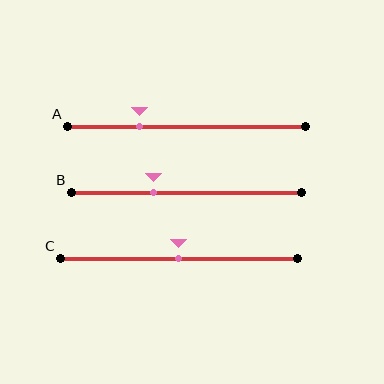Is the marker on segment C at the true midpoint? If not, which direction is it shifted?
Yes, the marker on segment C is at the true midpoint.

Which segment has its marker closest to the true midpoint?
Segment C has its marker closest to the true midpoint.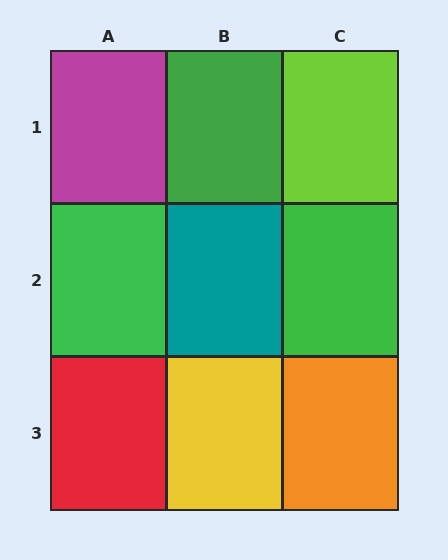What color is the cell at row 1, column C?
Lime.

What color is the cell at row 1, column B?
Green.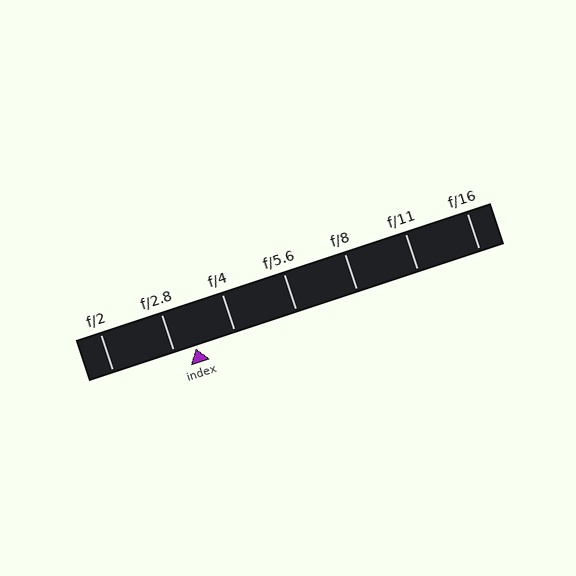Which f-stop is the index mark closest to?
The index mark is closest to f/2.8.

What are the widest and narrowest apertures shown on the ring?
The widest aperture shown is f/2 and the narrowest is f/16.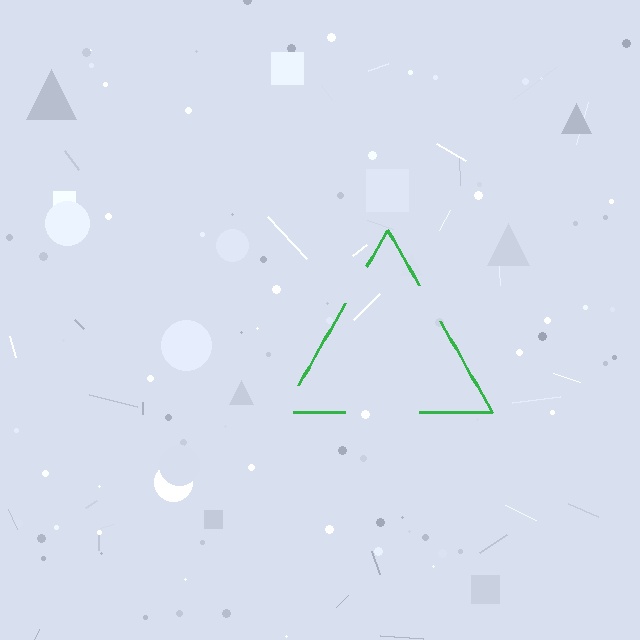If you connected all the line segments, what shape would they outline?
They would outline a triangle.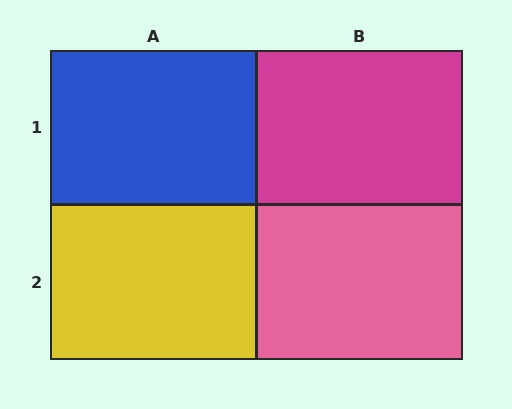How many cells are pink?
1 cell is pink.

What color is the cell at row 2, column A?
Yellow.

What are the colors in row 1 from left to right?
Blue, magenta.